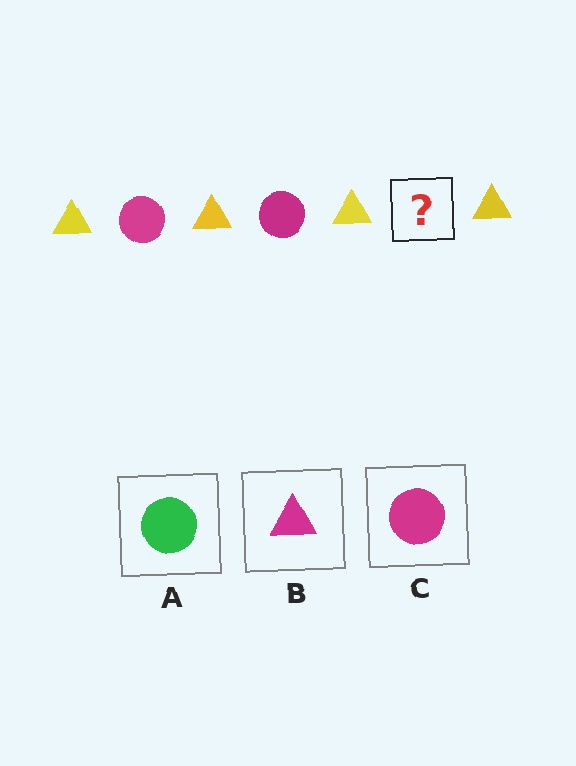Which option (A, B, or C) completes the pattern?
C.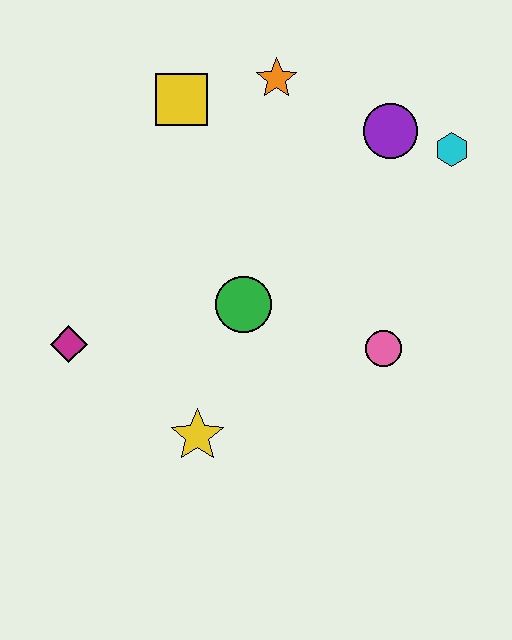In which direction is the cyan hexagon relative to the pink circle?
The cyan hexagon is above the pink circle.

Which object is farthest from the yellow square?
The yellow star is farthest from the yellow square.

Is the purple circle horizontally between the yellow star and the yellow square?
No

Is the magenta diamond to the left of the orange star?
Yes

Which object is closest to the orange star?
The yellow square is closest to the orange star.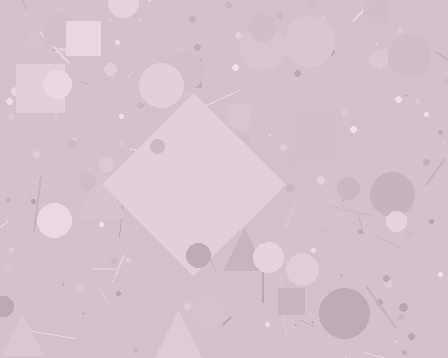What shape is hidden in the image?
A diamond is hidden in the image.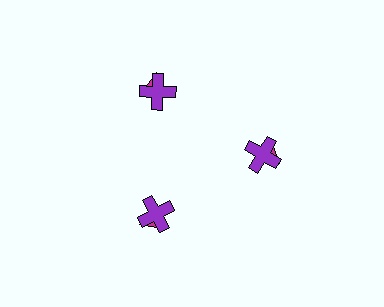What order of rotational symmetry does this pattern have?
This pattern has 3-fold rotational symmetry.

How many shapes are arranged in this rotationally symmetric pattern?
There are 6 shapes, arranged in 3 groups of 2.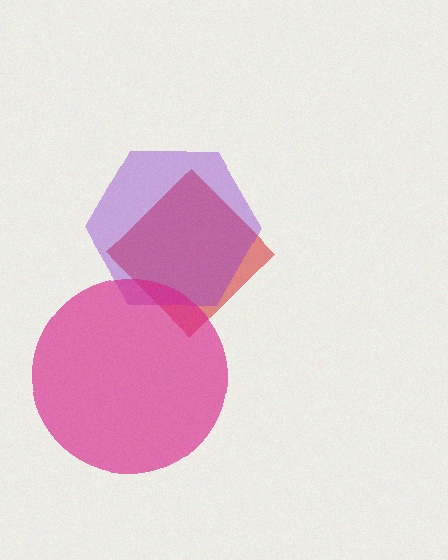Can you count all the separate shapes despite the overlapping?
Yes, there are 3 separate shapes.